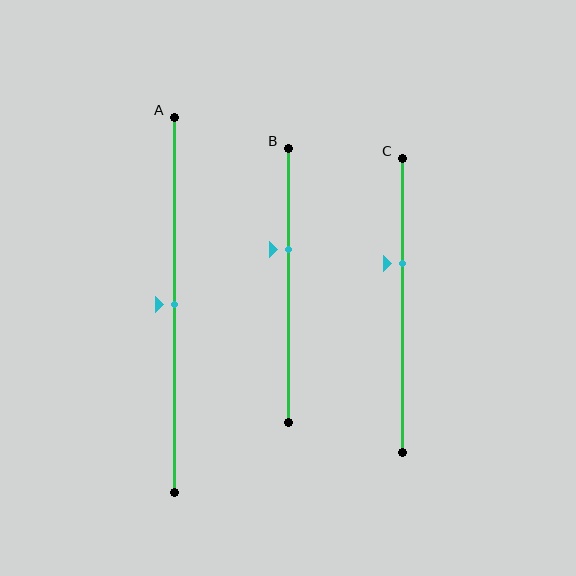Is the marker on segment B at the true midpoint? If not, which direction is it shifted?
No, the marker on segment B is shifted upward by about 13% of the segment length.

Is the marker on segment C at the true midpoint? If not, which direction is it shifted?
No, the marker on segment C is shifted upward by about 14% of the segment length.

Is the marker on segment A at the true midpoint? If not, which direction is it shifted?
Yes, the marker on segment A is at the true midpoint.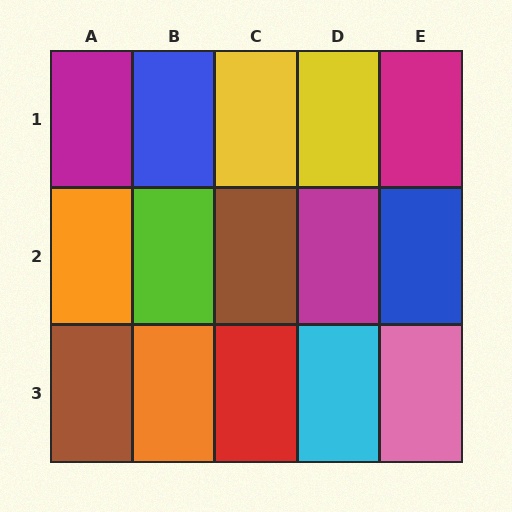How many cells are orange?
2 cells are orange.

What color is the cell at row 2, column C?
Brown.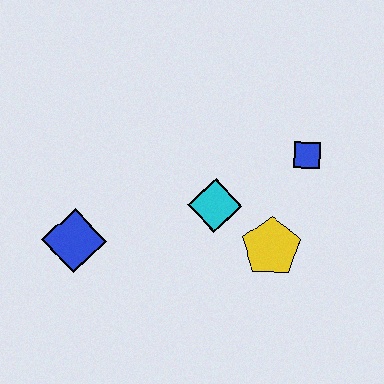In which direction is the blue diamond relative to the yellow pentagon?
The blue diamond is to the left of the yellow pentagon.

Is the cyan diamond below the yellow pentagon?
No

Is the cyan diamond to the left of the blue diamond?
No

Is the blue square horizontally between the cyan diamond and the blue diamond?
No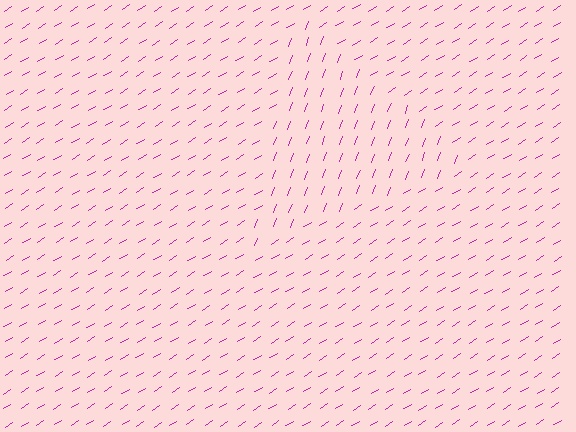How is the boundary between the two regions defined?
The boundary is defined purely by a change in line orientation (approximately 37 degrees difference). All lines are the same color and thickness.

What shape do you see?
I see a triangle.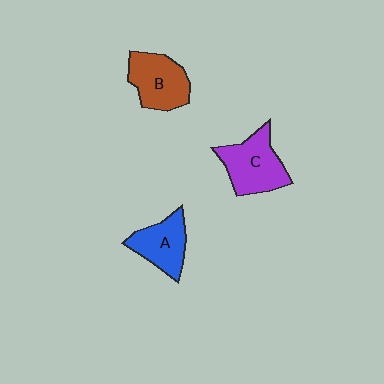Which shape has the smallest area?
Shape A (blue).